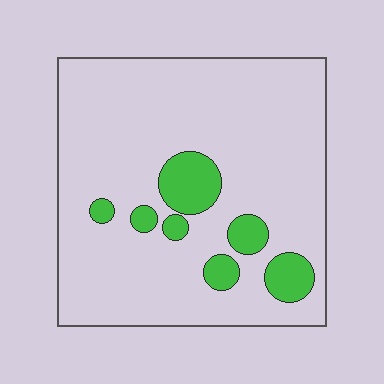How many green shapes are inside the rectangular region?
7.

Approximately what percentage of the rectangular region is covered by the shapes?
Approximately 15%.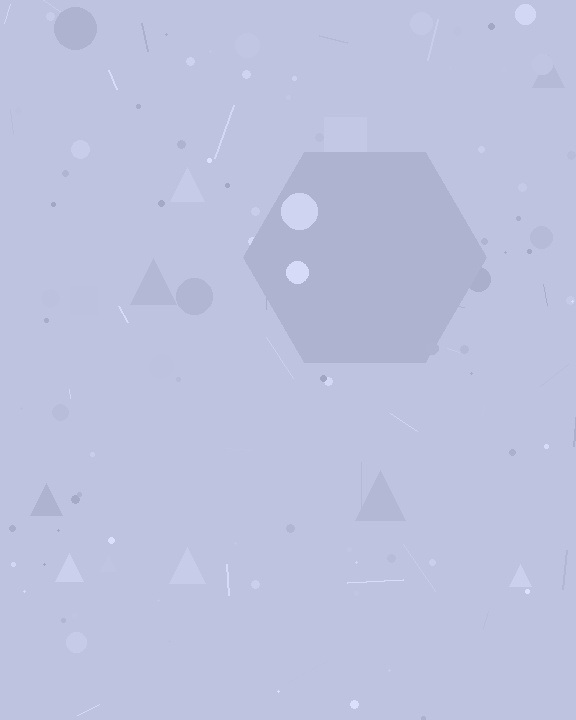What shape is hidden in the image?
A hexagon is hidden in the image.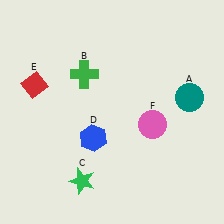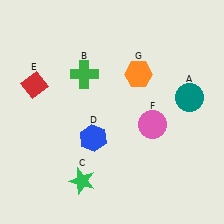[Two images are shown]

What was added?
An orange hexagon (G) was added in Image 2.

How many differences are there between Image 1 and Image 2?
There is 1 difference between the two images.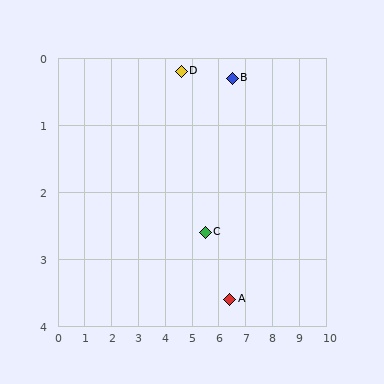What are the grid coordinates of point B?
Point B is at approximately (6.5, 0.3).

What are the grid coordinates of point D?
Point D is at approximately (4.6, 0.2).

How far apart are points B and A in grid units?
Points B and A are about 3.3 grid units apart.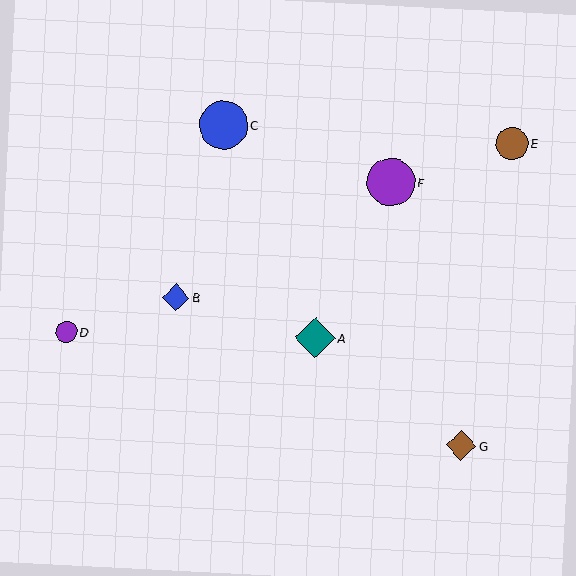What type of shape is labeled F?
Shape F is a purple circle.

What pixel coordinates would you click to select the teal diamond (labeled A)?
Click at (315, 338) to select the teal diamond A.